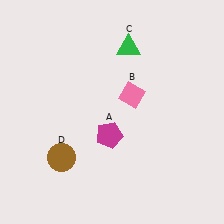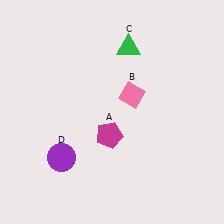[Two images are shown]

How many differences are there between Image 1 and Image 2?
There is 1 difference between the two images.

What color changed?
The circle (D) changed from brown in Image 1 to purple in Image 2.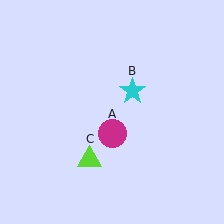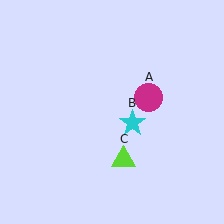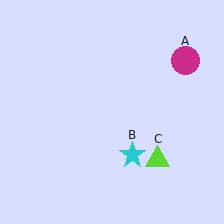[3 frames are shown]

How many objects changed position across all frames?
3 objects changed position: magenta circle (object A), cyan star (object B), lime triangle (object C).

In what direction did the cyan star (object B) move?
The cyan star (object B) moved down.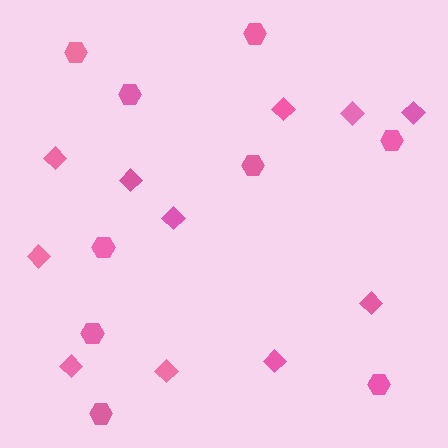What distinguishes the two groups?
There are 2 groups: one group of hexagons (9) and one group of diamonds (11).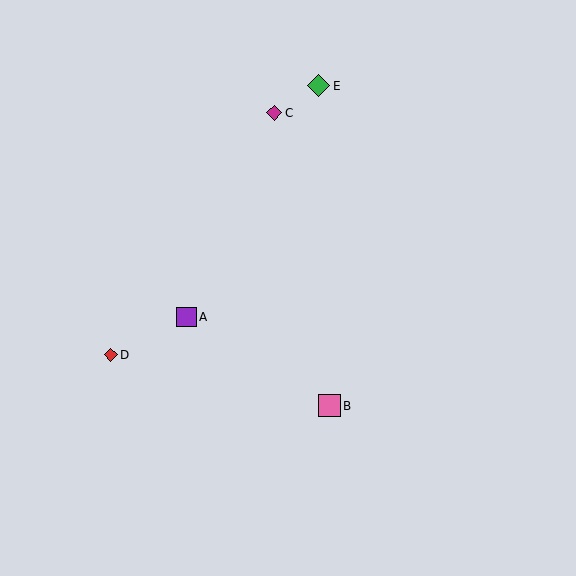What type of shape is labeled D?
Shape D is a red diamond.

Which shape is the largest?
The green diamond (labeled E) is the largest.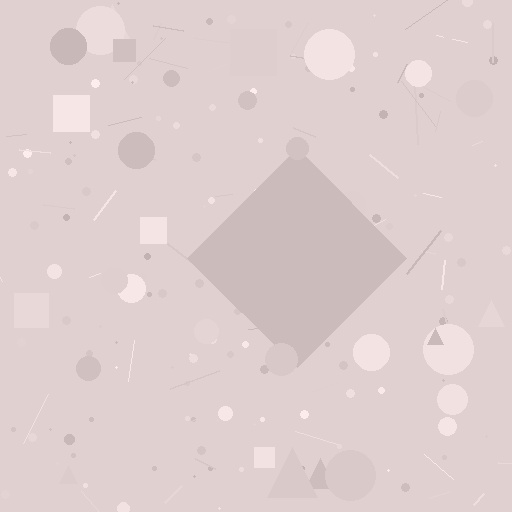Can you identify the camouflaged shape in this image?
The camouflaged shape is a diamond.